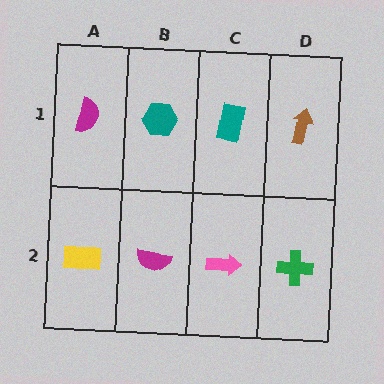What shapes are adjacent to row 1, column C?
A pink arrow (row 2, column C), a teal hexagon (row 1, column B), a brown arrow (row 1, column D).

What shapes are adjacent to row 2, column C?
A teal rectangle (row 1, column C), a magenta semicircle (row 2, column B), a green cross (row 2, column D).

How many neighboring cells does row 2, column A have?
2.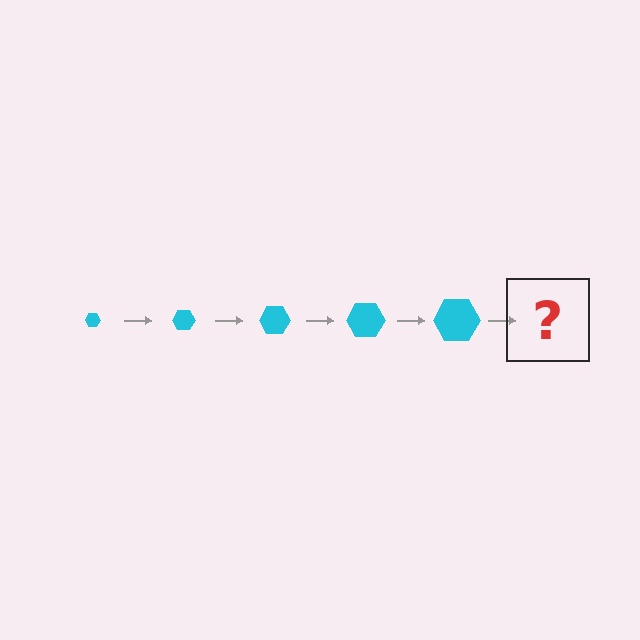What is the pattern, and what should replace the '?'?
The pattern is that the hexagon gets progressively larger each step. The '?' should be a cyan hexagon, larger than the previous one.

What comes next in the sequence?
The next element should be a cyan hexagon, larger than the previous one.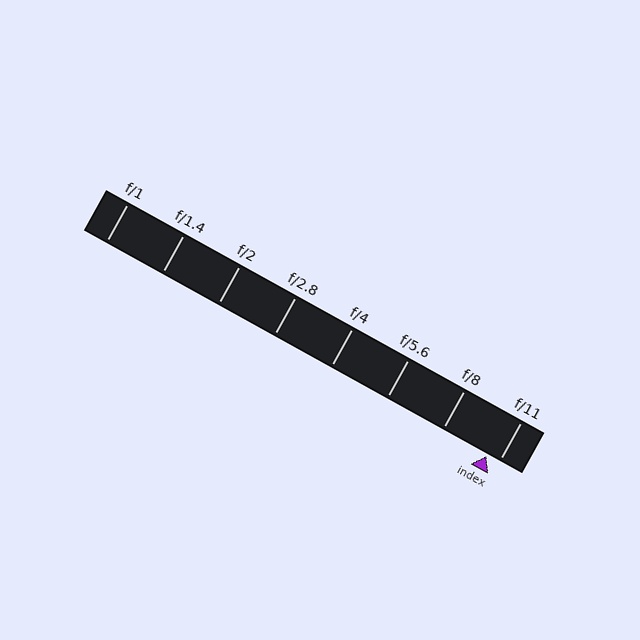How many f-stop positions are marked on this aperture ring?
There are 8 f-stop positions marked.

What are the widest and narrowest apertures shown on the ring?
The widest aperture shown is f/1 and the narrowest is f/11.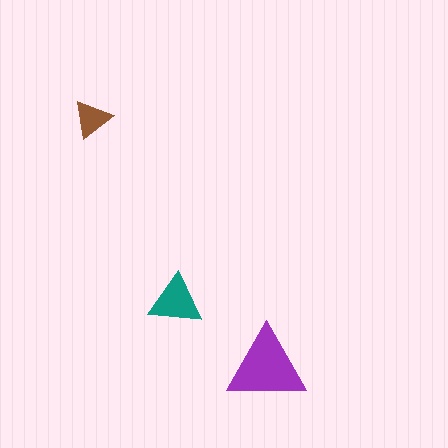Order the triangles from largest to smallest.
the purple one, the teal one, the brown one.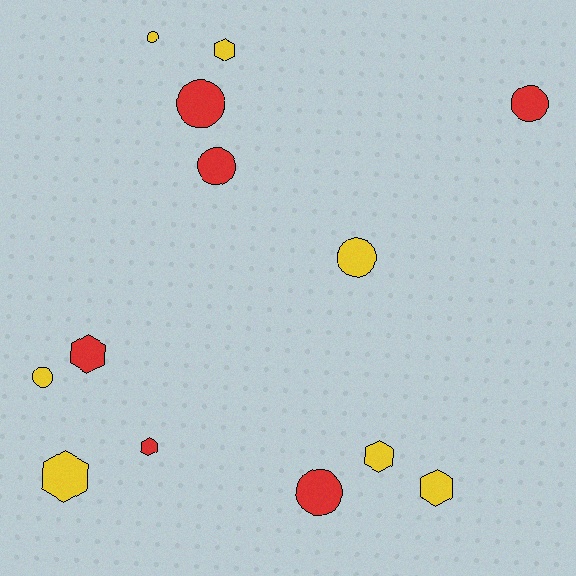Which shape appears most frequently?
Circle, with 7 objects.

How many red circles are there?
There are 4 red circles.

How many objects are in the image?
There are 13 objects.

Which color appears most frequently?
Yellow, with 7 objects.